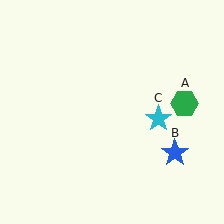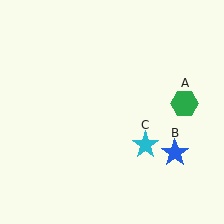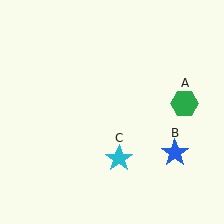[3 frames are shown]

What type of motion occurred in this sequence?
The cyan star (object C) rotated clockwise around the center of the scene.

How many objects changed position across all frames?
1 object changed position: cyan star (object C).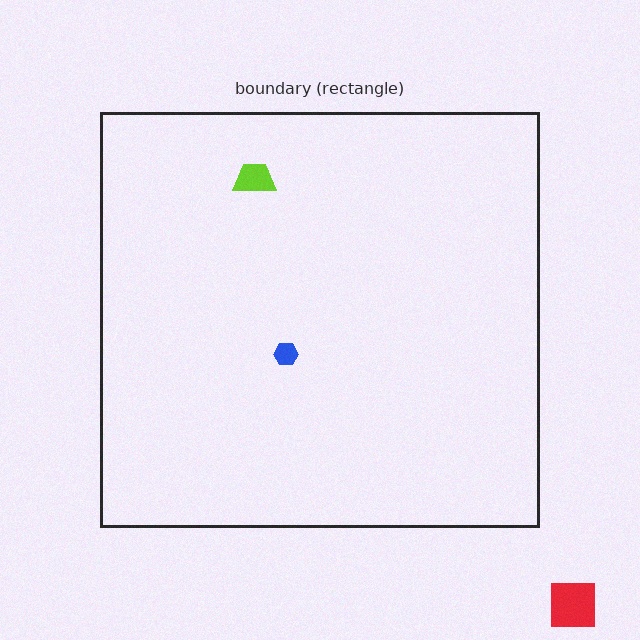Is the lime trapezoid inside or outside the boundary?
Inside.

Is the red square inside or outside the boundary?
Outside.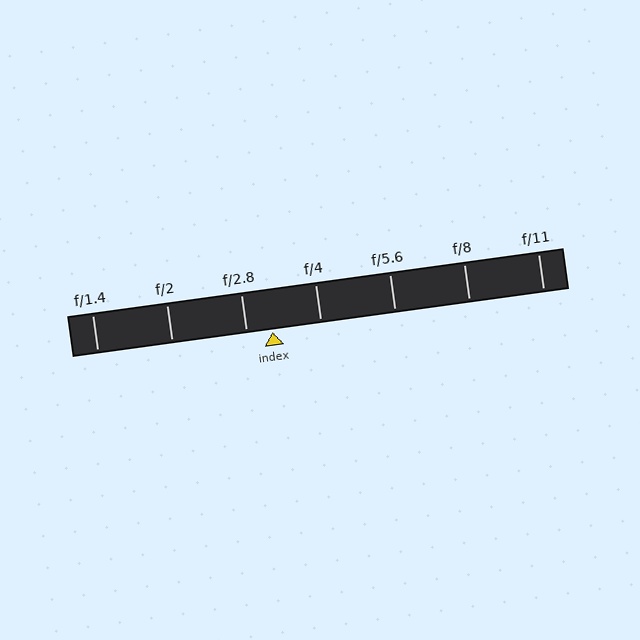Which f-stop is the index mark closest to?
The index mark is closest to f/2.8.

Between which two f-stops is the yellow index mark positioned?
The index mark is between f/2.8 and f/4.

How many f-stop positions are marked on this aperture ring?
There are 7 f-stop positions marked.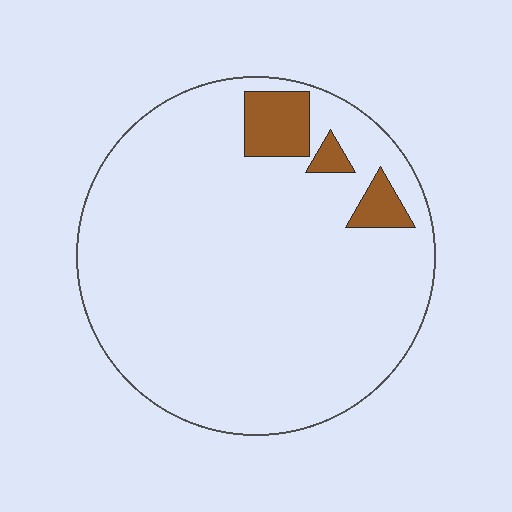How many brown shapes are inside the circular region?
3.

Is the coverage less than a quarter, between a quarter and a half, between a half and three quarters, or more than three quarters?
Less than a quarter.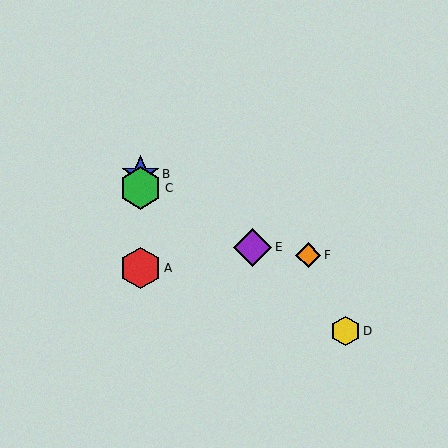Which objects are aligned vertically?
Objects A, B, C are aligned vertically.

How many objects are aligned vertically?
3 objects (A, B, C) are aligned vertically.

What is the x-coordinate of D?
Object D is at x≈346.